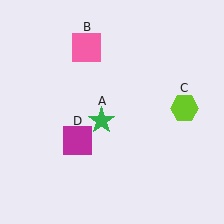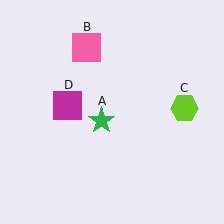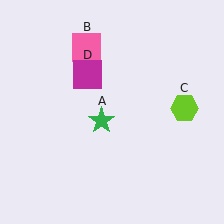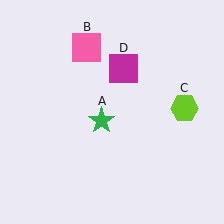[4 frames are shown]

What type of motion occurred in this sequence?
The magenta square (object D) rotated clockwise around the center of the scene.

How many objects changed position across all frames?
1 object changed position: magenta square (object D).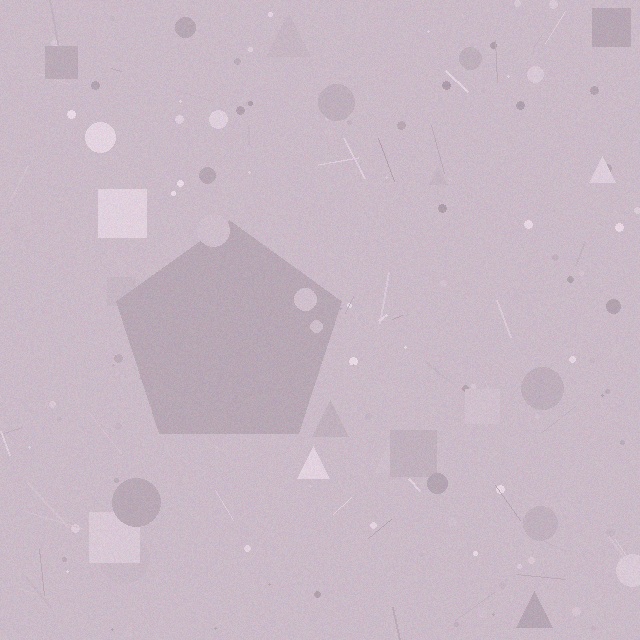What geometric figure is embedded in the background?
A pentagon is embedded in the background.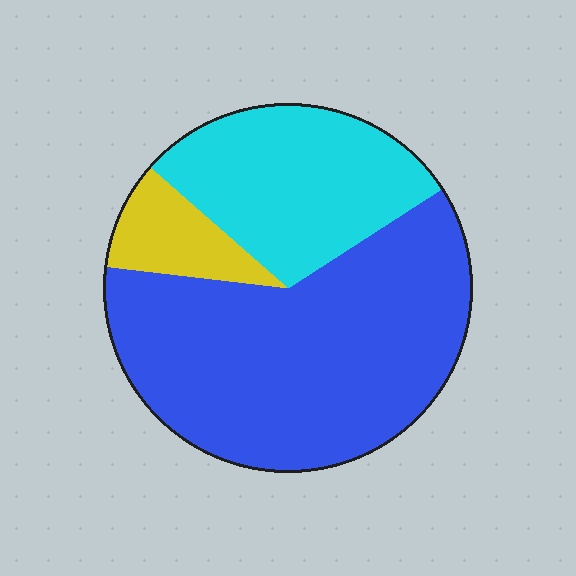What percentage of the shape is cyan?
Cyan covers roughly 30% of the shape.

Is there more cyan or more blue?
Blue.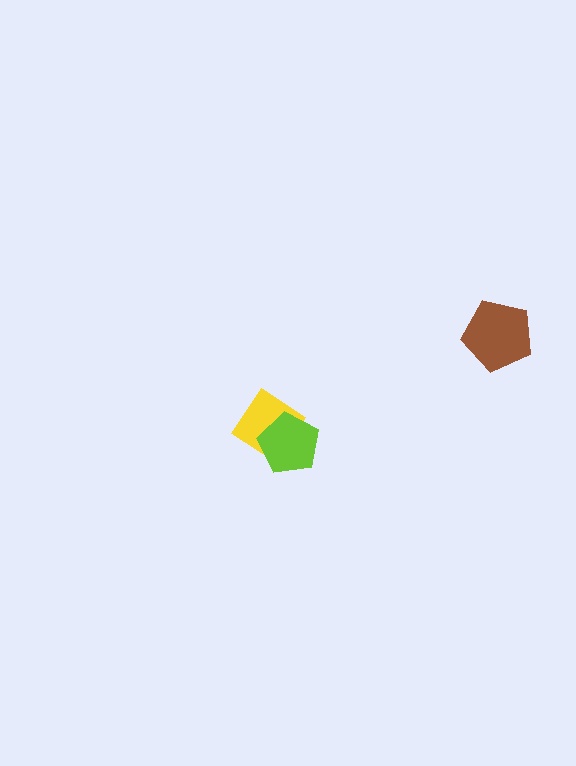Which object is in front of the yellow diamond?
The lime pentagon is in front of the yellow diamond.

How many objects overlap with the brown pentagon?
0 objects overlap with the brown pentagon.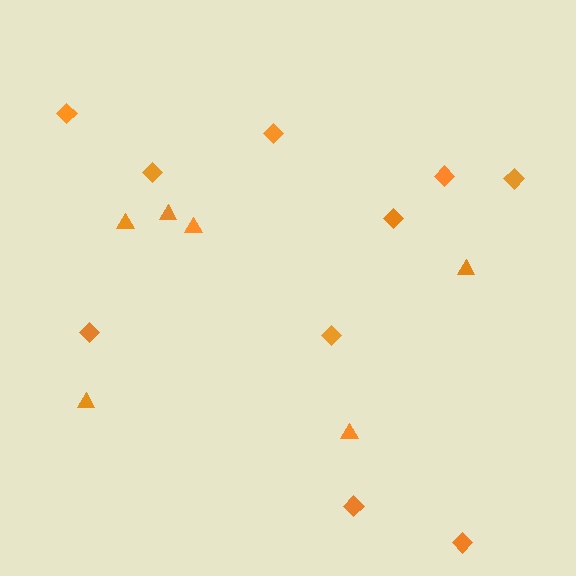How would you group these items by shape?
There are 2 groups: one group of triangles (6) and one group of diamonds (10).